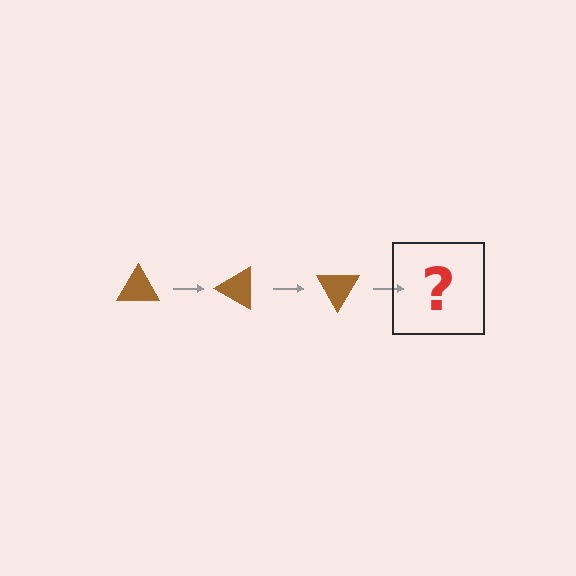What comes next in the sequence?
The next element should be a brown triangle rotated 90 degrees.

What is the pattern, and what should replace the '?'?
The pattern is that the triangle rotates 30 degrees each step. The '?' should be a brown triangle rotated 90 degrees.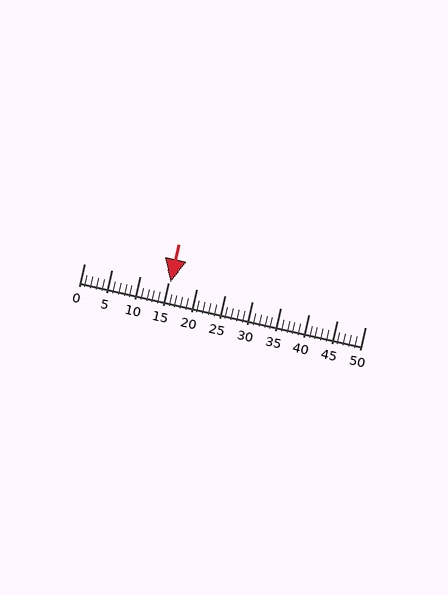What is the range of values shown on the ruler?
The ruler shows values from 0 to 50.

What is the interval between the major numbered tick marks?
The major tick marks are spaced 5 units apart.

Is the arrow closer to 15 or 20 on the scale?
The arrow is closer to 15.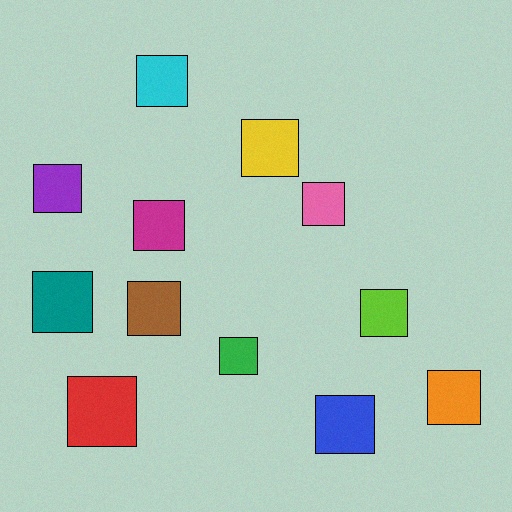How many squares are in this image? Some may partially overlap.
There are 12 squares.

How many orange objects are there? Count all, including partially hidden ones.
There is 1 orange object.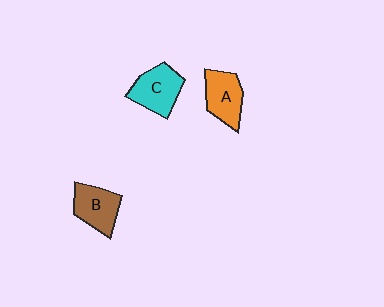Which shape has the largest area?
Shape C (cyan).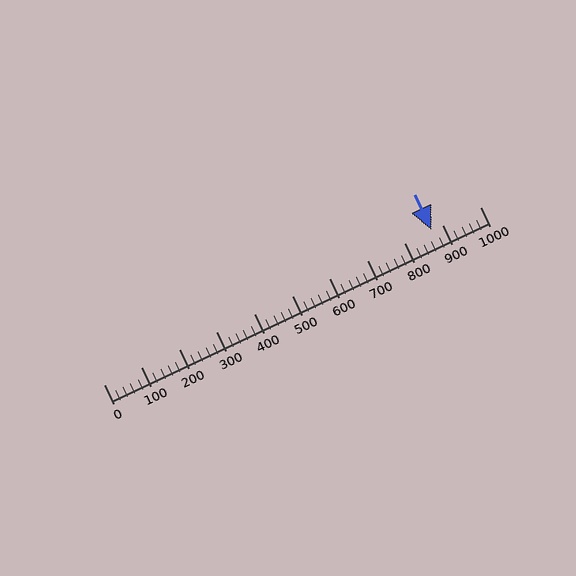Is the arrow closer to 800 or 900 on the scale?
The arrow is closer to 900.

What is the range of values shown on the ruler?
The ruler shows values from 0 to 1000.